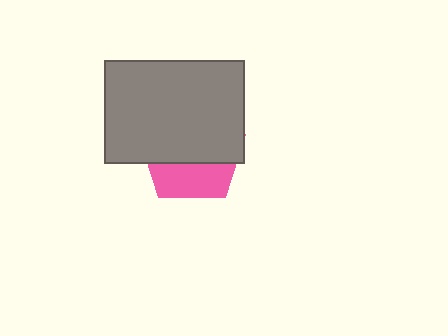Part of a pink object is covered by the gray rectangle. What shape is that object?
It is a pentagon.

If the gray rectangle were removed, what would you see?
You would see the complete pink pentagon.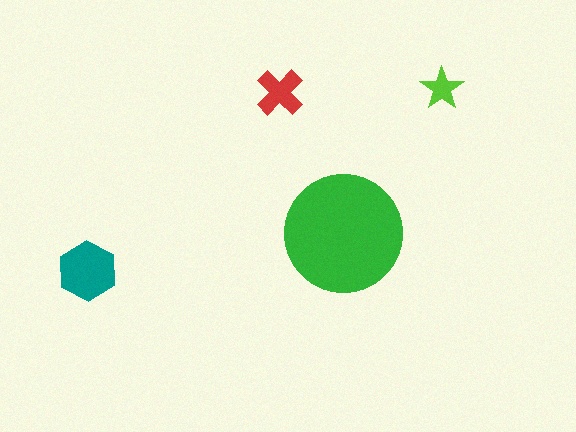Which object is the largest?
The green circle.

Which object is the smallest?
The lime star.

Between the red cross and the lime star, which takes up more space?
The red cross.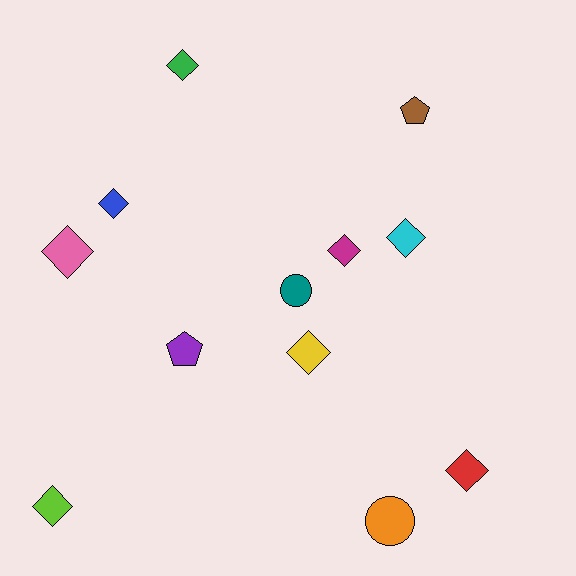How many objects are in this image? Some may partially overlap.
There are 12 objects.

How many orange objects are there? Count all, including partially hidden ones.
There is 1 orange object.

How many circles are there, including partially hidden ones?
There are 2 circles.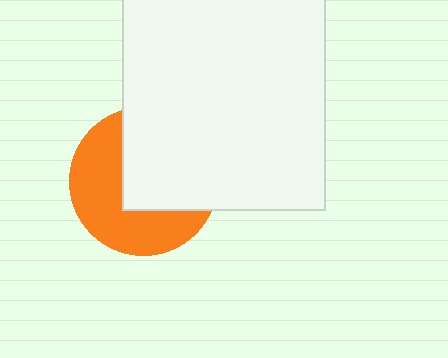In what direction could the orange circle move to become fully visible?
The orange circle could move toward the lower-left. That would shift it out from behind the white rectangle entirely.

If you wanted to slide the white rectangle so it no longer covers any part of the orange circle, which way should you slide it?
Slide it toward the upper-right — that is the most direct way to separate the two shapes.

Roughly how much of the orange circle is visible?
About half of it is visible (roughly 49%).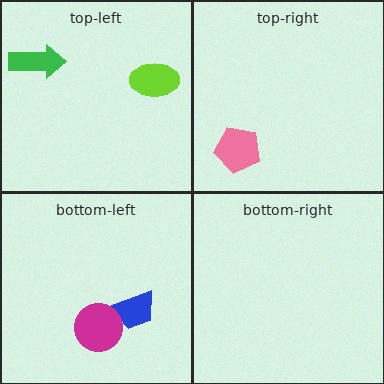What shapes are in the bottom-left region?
The blue trapezoid, the magenta circle.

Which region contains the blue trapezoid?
The bottom-left region.